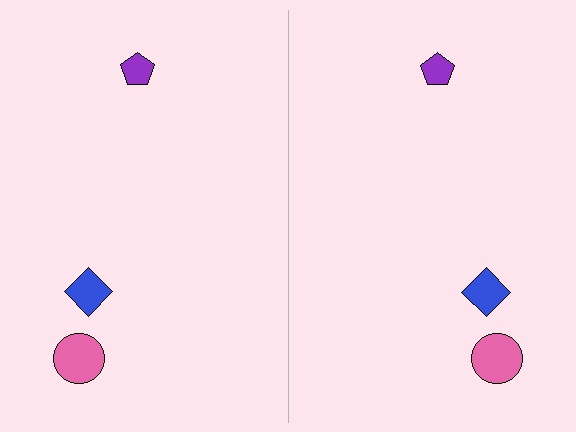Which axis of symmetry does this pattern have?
The pattern has a vertical axis of symmetry running through the center of the image.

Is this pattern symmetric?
Yes, this pattern has bilateral (reflection) symmetry.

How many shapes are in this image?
There are 6 shapes in this image.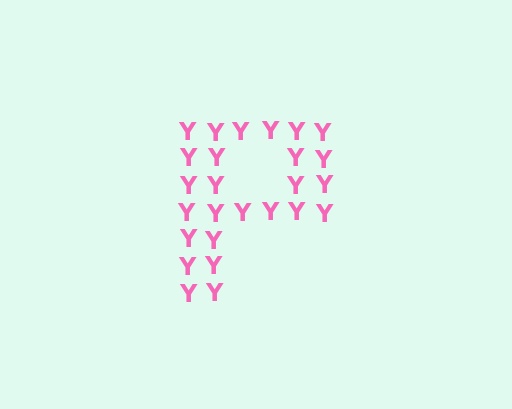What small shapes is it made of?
It is made of small letter Y's.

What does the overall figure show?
The overall figure shows the letter P.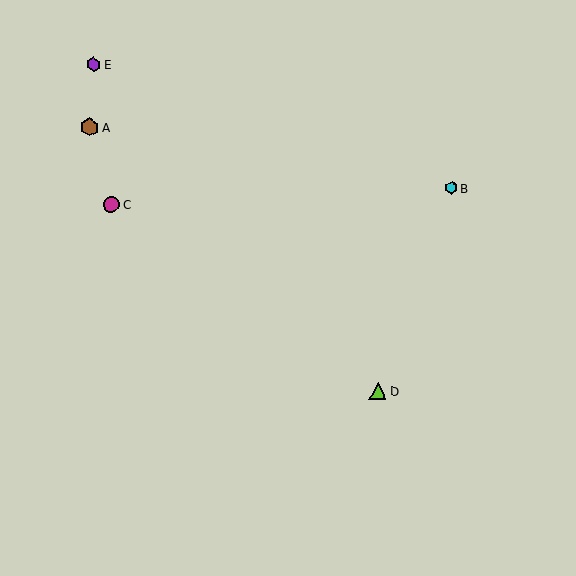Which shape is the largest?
The brown hexagon (labeled A) is the largest.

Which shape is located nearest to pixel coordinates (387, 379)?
The lime triangle (labeled D) at (378, 391) is nearest to that location.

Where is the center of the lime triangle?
The center of the lime triangle is at (378, 391).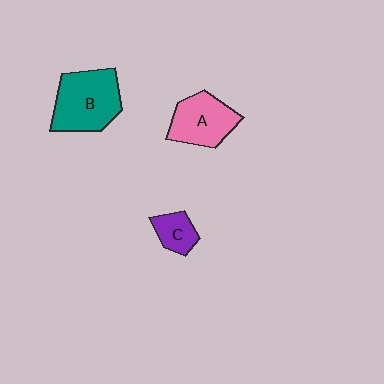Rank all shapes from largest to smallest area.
From largest to smallest: B (teal), A (pink), C (purple).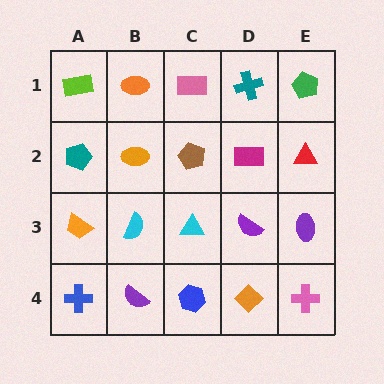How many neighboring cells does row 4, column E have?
2.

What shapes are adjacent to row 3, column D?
A magenta rectangle (row 2, column D), an orange diamond (row 4, column D), a cyan triangle (row 3, column C), a purple ellipse (row 3, column E).